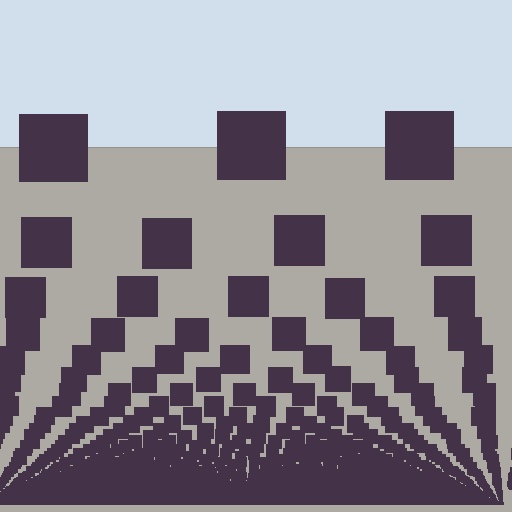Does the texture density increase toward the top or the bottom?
Density increases toward the bottom.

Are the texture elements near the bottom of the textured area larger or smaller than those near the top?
Smaller. The gradient is inverted — elements near the bottom are smaller and denser.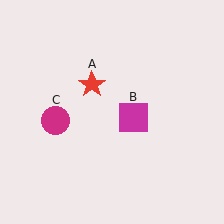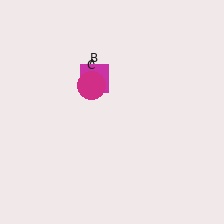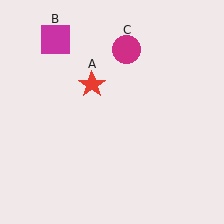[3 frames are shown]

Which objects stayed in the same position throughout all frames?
Red star (object A) remained stationary.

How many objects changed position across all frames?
2 objects changed position: magenta square (object B), magenta circle (object C).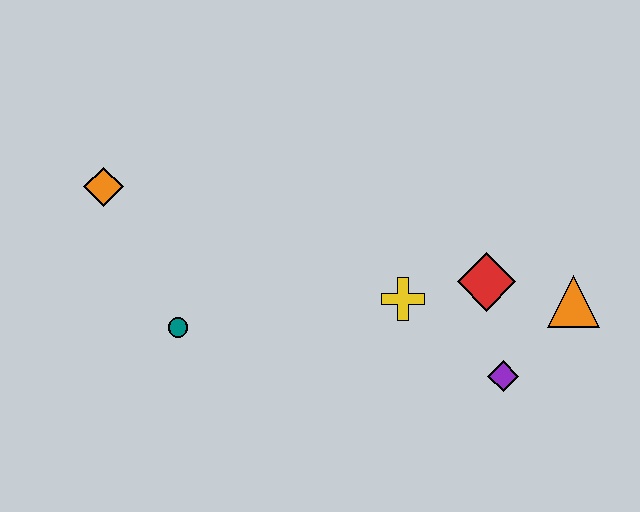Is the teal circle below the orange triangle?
Yes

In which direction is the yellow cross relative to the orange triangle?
The yellow cross is to the left of the orange triangle.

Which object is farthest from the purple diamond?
The orange diamond is farthest from the purple diamond.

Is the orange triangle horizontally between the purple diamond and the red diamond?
No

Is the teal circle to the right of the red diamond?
No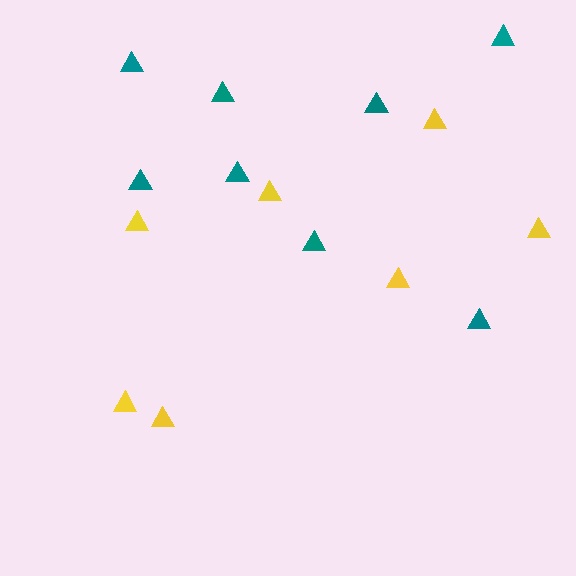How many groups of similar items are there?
There are 2 groups: one group of teal triangles (8) and one group of yellow triangles (7).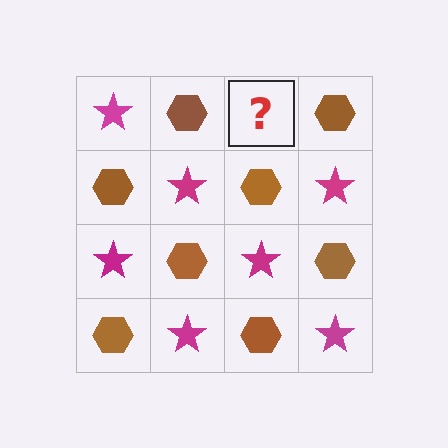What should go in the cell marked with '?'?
The missing cell should contain a magenta star.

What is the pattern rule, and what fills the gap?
The rule is that it alternates magenta star and brown hexagon in a checkerboard pattern. The gap should be filled with a magenta star.